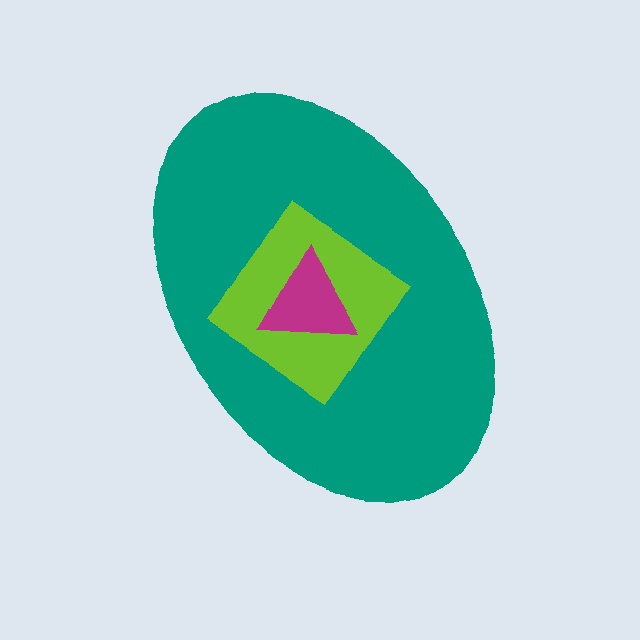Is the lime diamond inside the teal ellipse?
Yes.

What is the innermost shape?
The magenta triangle.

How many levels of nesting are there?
3.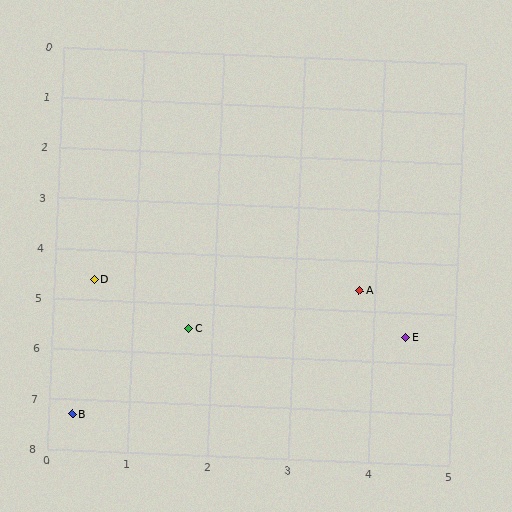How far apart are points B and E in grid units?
Points B and E are about 4.5 grid units apart.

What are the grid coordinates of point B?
Point B is at approximately (0.3, 7.3).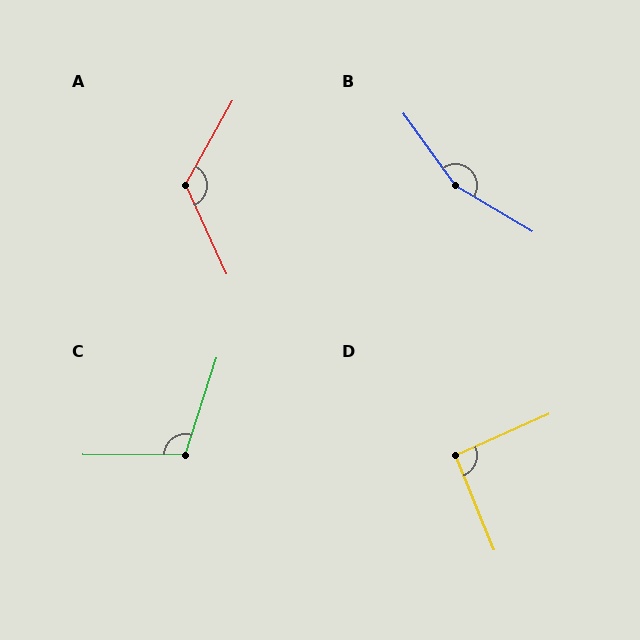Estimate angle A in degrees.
Approximately 126 degrees.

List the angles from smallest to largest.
D (92°), C (108°), A (126°), B (156°).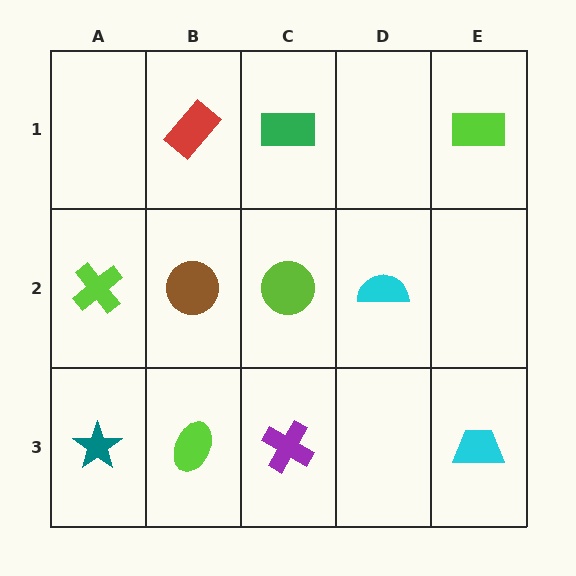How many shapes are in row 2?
4 shapes.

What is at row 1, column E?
A lime rectangle.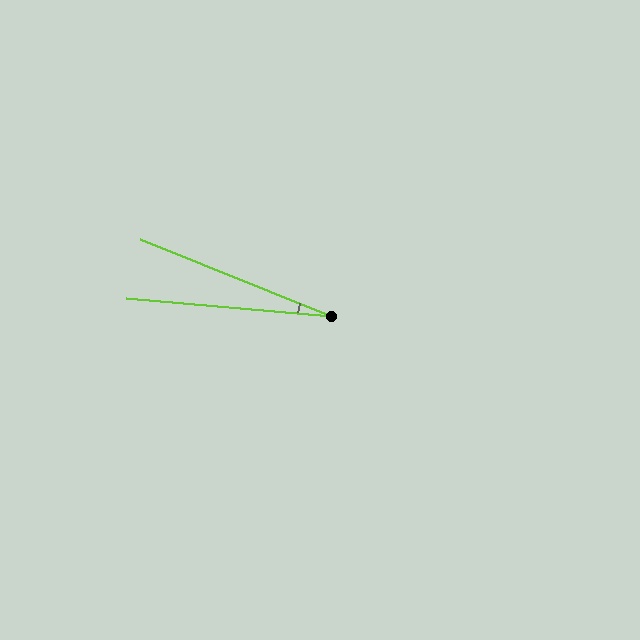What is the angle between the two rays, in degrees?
Approximately 17 degrees.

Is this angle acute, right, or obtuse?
It is acute.